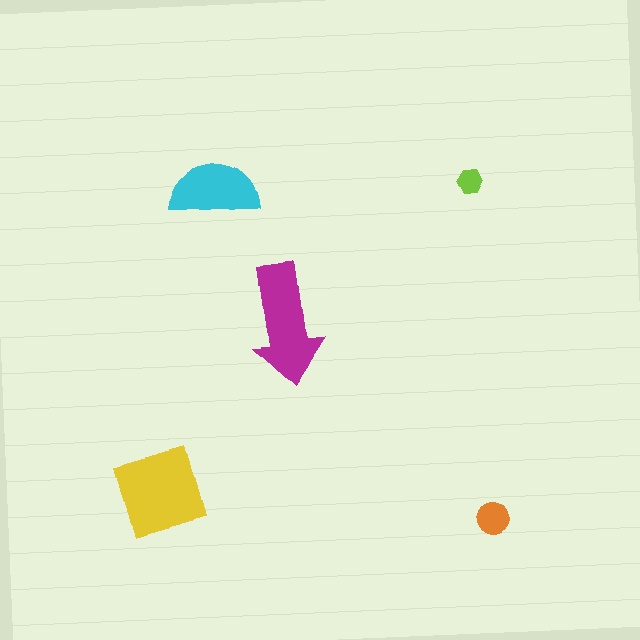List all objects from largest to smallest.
The yellow diamond, the magenta arrow, the cyan semicircle, the orange circle, the lime hexagon.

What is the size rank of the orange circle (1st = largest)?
4th.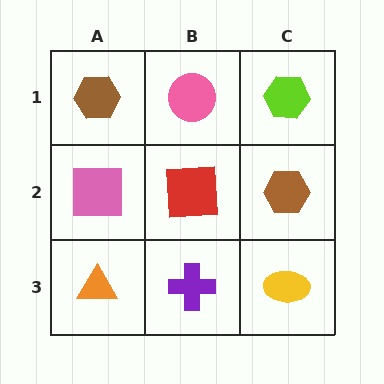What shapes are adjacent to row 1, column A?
A pink square (row 2, column A), a pink circle (row 1, column B).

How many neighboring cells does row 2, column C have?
3.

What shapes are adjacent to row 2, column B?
A pink circle (row 1, column B), a purple cross (row 3, column B), a pink square (row 2, column A), a brown hexagon (row 2, column C).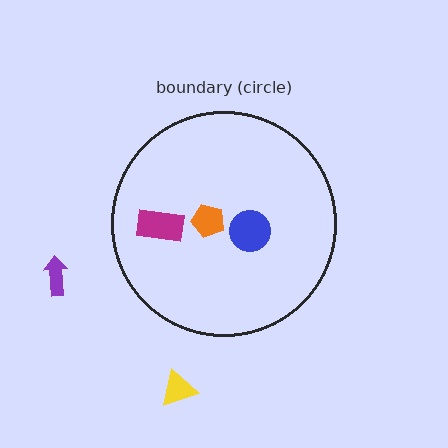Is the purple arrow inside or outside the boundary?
Outside.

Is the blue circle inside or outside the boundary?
Inside.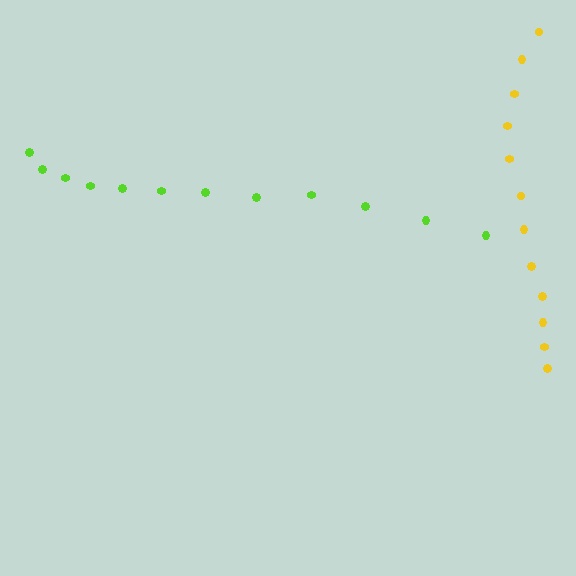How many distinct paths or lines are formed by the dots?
There are 2 distinct paths.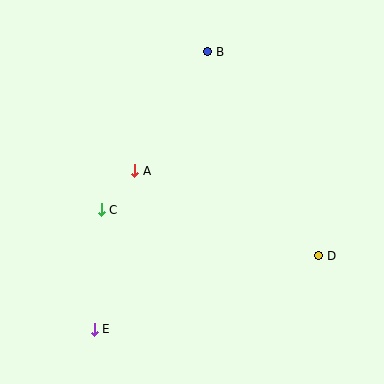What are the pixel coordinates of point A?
Point A is at (135, 171).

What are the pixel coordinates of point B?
Point B is at (208, 52).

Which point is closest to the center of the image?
Point A at (135, 171) is closest to the center.